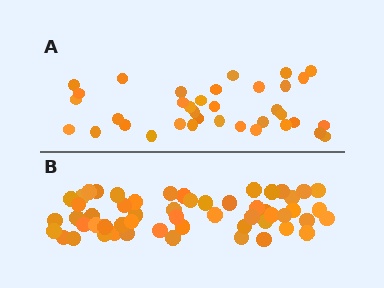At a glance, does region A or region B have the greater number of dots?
Region B (the bottom region) has more dots.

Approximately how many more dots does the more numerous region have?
Region B has approximately 20 more dots than region A.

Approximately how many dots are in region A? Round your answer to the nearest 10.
About 40 dots. (The exact count is 36, which rounds to 40.)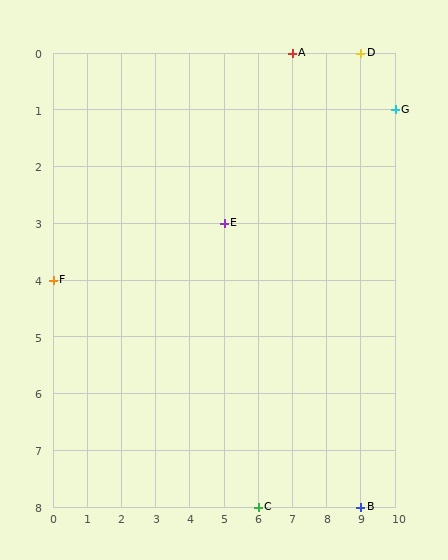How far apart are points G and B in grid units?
Points G and B are 1 column and 7 rows apart (about 7.1 grid units diagonally).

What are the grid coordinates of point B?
Point B is at grid coordinates (9, 8).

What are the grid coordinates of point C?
Point C is at grid coordinates (6, 8).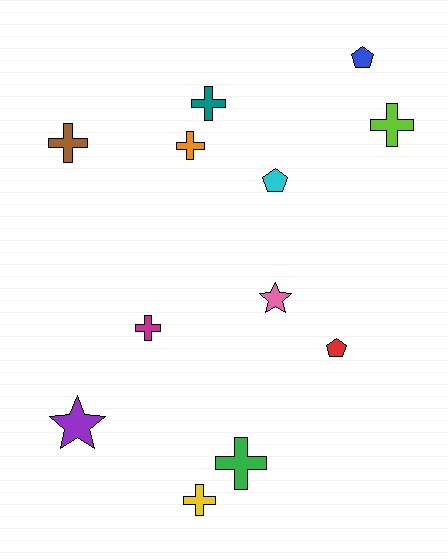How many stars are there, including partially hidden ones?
There are 2 stars.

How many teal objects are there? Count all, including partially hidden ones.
There is 1 teal object.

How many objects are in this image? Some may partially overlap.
There are 12 objects.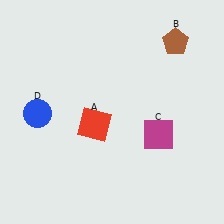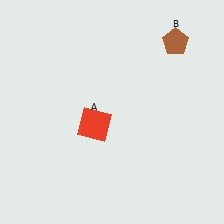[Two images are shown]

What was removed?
The blue circle (D), the magenta square (C) were removed in Image 2.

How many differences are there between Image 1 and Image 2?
There are 2 differences between the two images.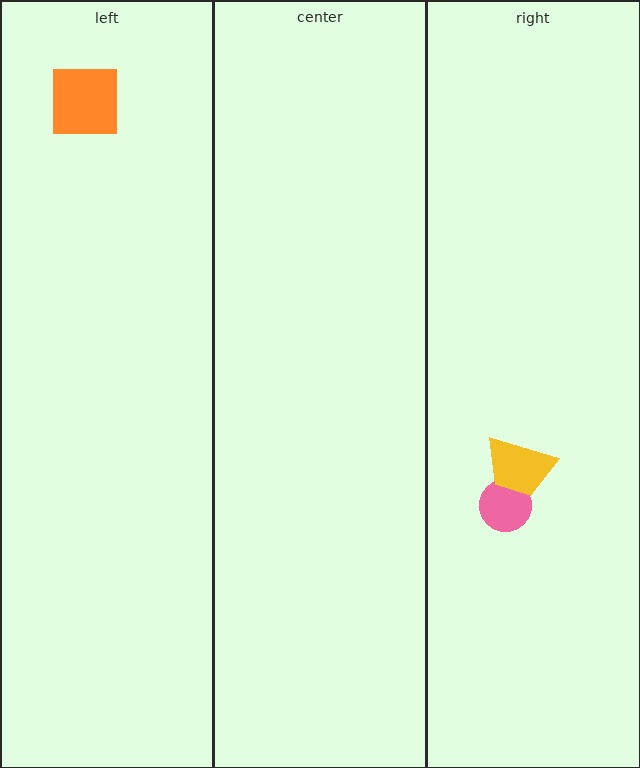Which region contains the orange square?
The left region.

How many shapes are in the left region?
1.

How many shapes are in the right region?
2.